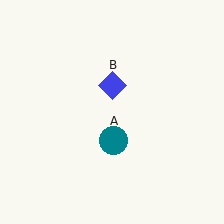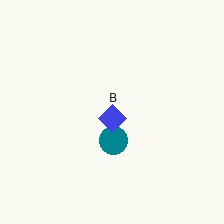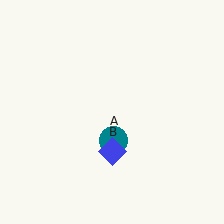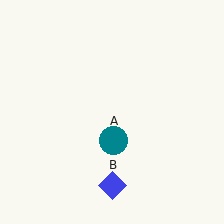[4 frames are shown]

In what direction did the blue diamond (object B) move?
The blue diamond (object B) moved down.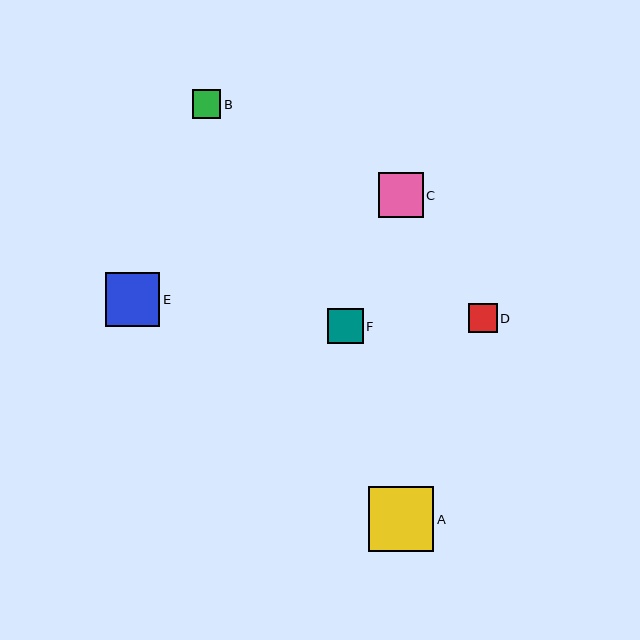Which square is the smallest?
Square B is the smallest with a size of approximately 28 pixels.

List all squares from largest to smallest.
From largest to smallest: A, E, C, F, D, B.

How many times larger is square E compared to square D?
Square E is approximately 1.9 times the size of square D.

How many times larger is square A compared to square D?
Square A is approximately 2.3 times the size of square D.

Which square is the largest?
Square A is the largest with a size of approximately 65 pixels.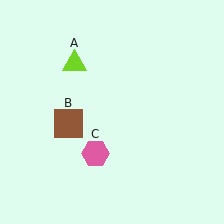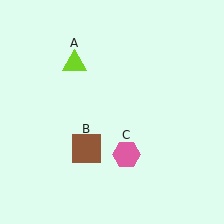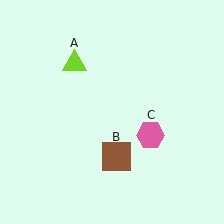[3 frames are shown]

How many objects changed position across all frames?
2 objects changed position: brown square (object B), pink hexagon (object C).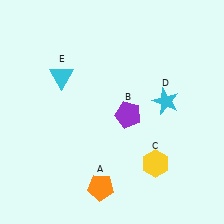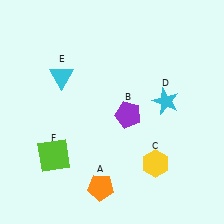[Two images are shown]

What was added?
A lime square (F) was added in Image 2.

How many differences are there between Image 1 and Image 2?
There is 1 difference between the two images.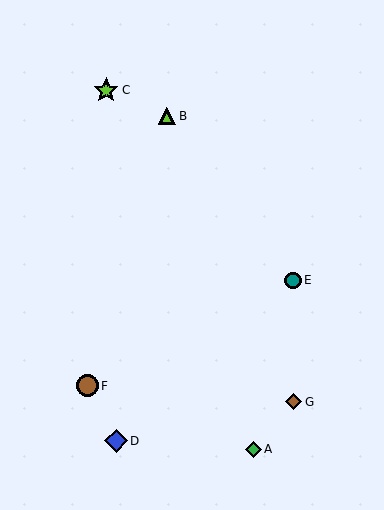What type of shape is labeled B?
Shape B is a lime triangle.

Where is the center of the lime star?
The center of the lime star is at (106, 90).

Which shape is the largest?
The lime star (labeled C) is the largest.